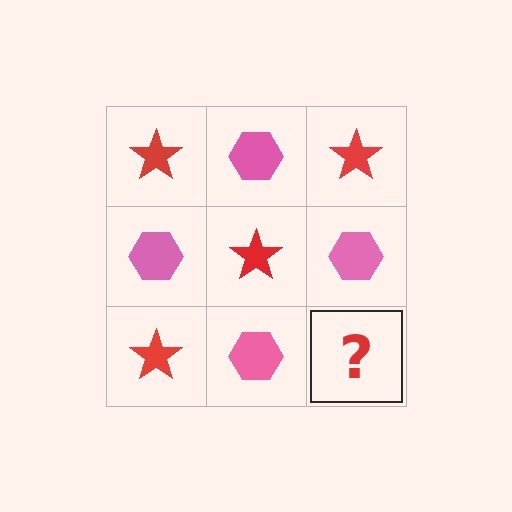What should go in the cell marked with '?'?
The missing cell should contain a red star.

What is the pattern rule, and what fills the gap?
The rule is that it alternates red star and pink hexagon in a checkerboard pattern. The gap should be filled with a red star.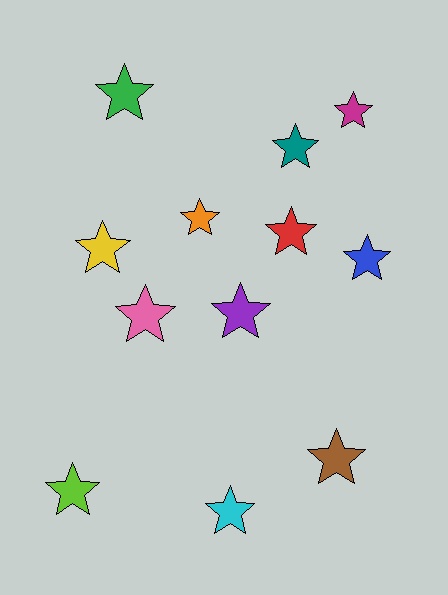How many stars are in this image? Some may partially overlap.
There are 12 stars.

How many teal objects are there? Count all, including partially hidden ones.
There is 1 teal object.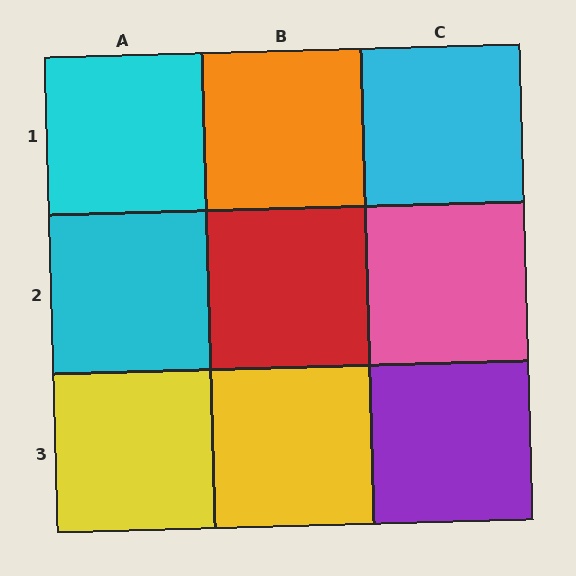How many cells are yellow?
2 cells are yellow.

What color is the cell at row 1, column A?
Cyan.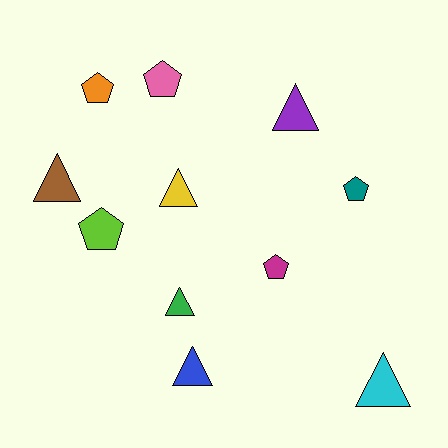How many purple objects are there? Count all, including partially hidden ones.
There is 1 purple object.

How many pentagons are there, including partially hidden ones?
There are 5 pentagons.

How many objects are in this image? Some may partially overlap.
There are 11 objects.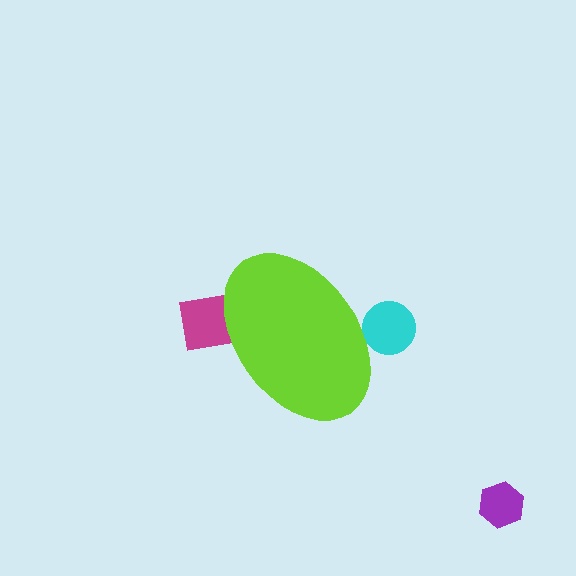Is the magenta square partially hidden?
Yes, the magenta square is partially hidden behind the lime ellipse.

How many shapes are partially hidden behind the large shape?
2 shapes are partially hidden.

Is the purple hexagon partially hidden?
No, the purple hexagon is fully visible.